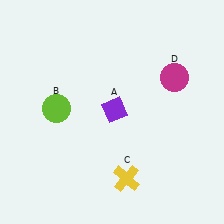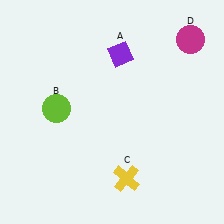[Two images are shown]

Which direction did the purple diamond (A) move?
The purple diamond (A) moved up.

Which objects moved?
The objects that moved are: the purple diamond (A), the magenta circle (D).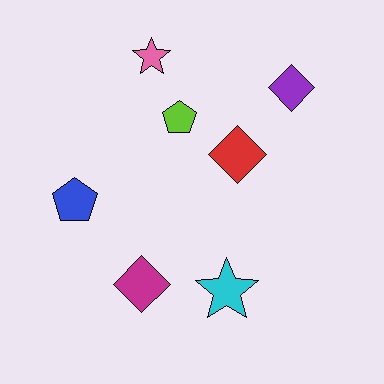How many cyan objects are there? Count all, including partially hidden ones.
There is 1 cyan object.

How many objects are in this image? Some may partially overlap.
There are 7 objects.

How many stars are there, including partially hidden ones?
There are 2 stars.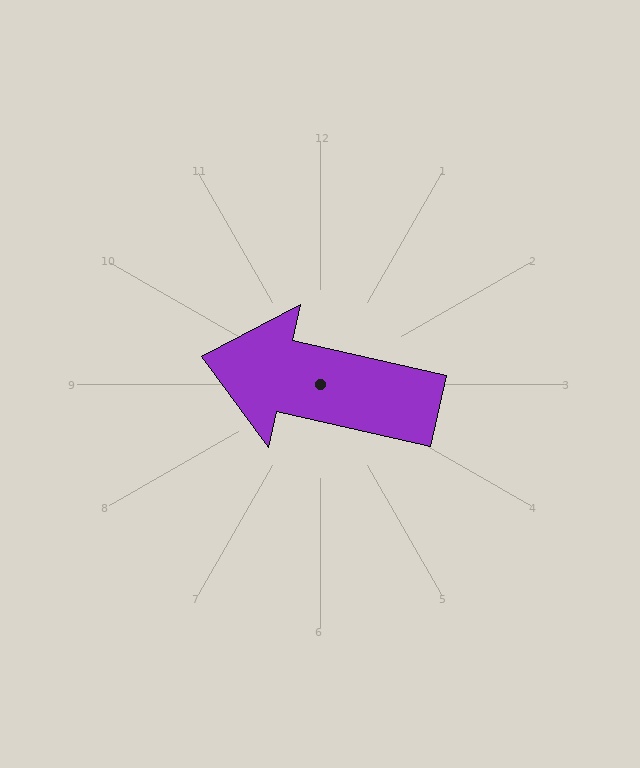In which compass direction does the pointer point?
West.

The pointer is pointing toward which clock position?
Roughly 9 o'clock.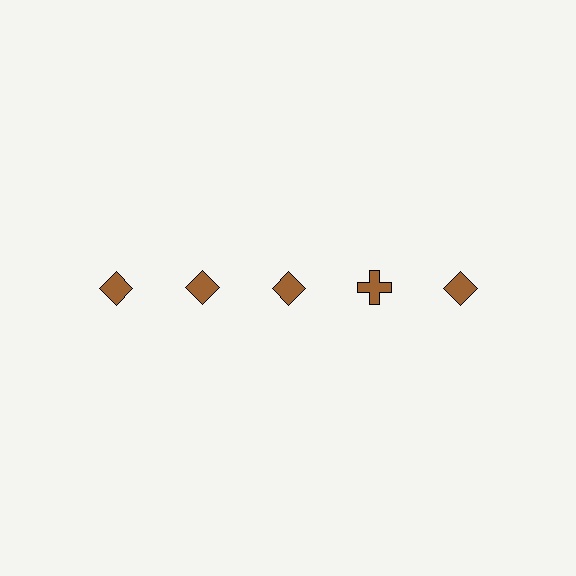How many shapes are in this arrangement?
There are 5 shapes arranged in a grid pattern.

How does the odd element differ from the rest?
It has a different shape: cross instead of diamond.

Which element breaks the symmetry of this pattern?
The brown cross in the top row, second from right column breaks the symmetry. All other shapes are brown diamonds.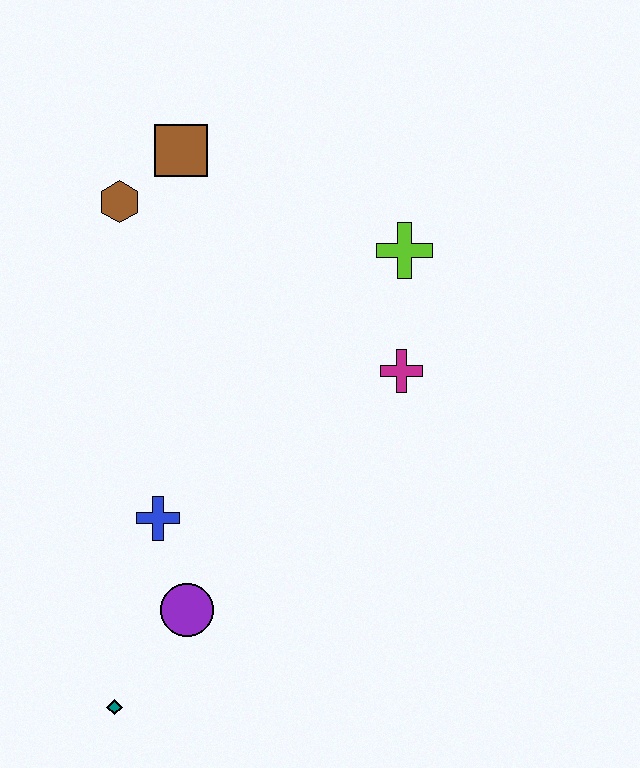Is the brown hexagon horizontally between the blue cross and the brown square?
No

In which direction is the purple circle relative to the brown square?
The purple circle is below the brown square.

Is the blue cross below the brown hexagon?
Yes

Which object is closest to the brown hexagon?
The brown square is closest to the brown hexagon.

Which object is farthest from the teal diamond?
The brown square is farthest from the teal diamond.